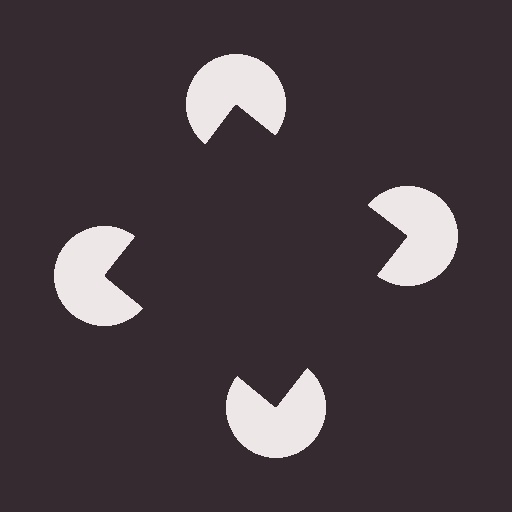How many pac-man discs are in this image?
There are 4 — one at each vertex of the illusory square.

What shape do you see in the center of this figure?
An illusory square — its edges are inferred from the aligned wedge cuts in the pac-man discs, not physically drawn.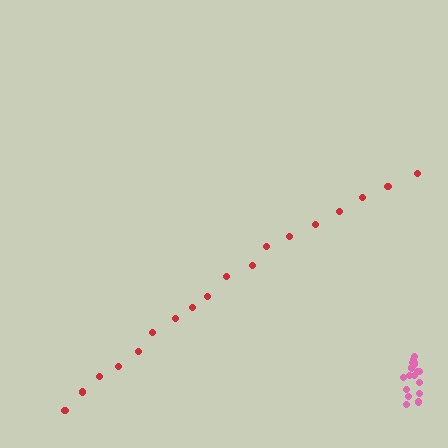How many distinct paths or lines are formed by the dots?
There are 2 distinct paths.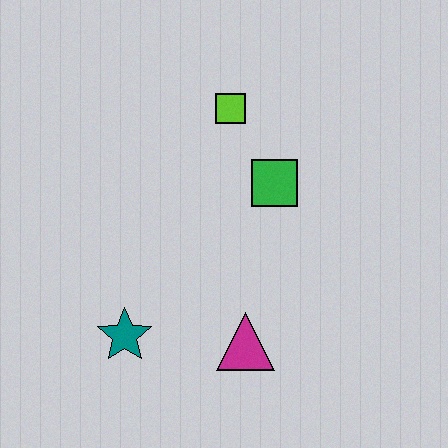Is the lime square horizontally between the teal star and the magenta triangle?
Yes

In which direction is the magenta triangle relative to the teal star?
The magenta triangle is to the right of the teal star.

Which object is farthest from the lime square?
The teal star is farthest from the lime square.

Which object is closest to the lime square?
The green square is closest to the lime square.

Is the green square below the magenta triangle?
No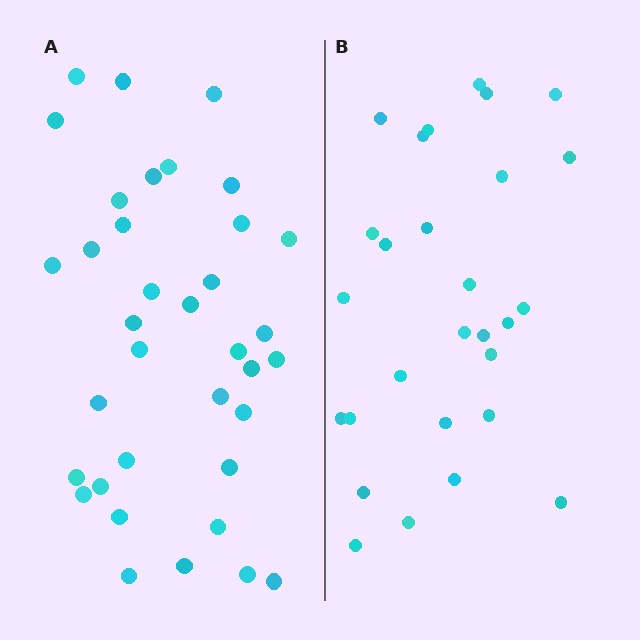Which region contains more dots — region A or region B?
Region A (the left region) has more dots.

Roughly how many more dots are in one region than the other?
Region A has roughly 8 or so more dots than region B.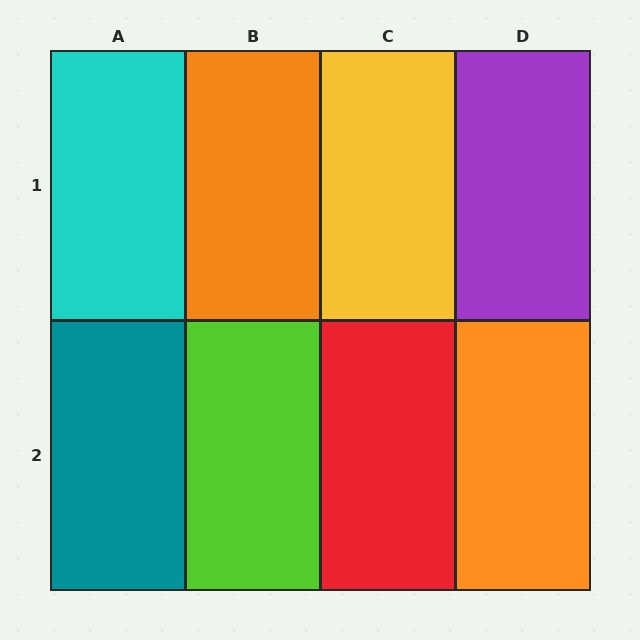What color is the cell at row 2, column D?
Orange.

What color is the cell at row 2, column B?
Lime.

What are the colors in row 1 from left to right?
Cyan, orange, yellow, purple.